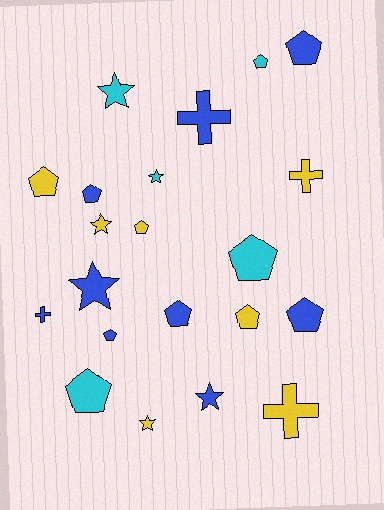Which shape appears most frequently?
Pentagon, with 11 objects.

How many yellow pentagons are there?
There are 3 yellow pentagons.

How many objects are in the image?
There are 21 objects.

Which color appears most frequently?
Blue, with 9 objects.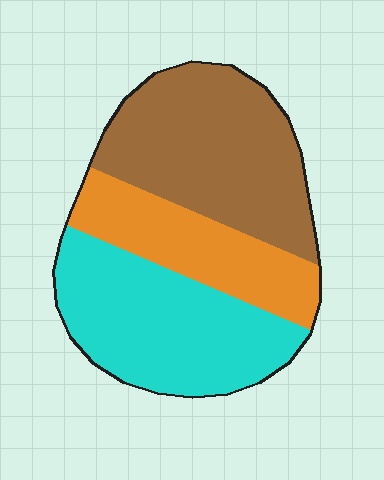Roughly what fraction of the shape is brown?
Brown covers roughly 40% of the shape.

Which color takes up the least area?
Orange, at roughly 25%.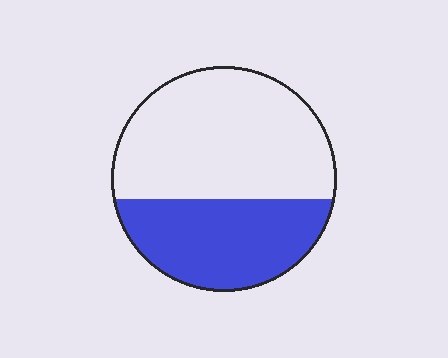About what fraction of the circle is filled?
About two fifths (2/5).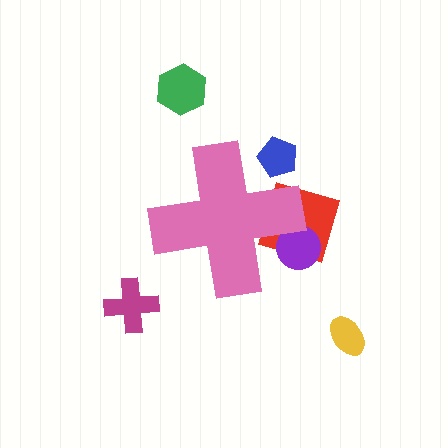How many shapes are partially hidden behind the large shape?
3 shapes are partially hidden.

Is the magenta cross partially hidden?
No, the magenta cross is fully visible.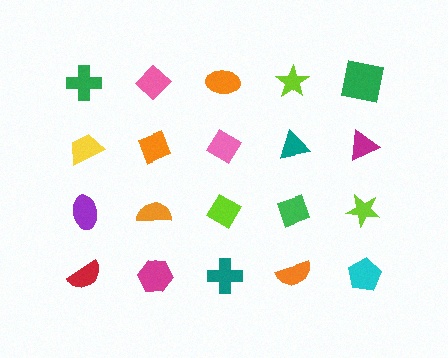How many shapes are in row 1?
5 shapes.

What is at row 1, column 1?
A green cross.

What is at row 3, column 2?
An orange semicircle.